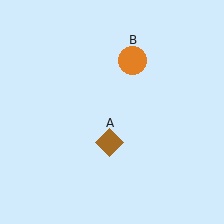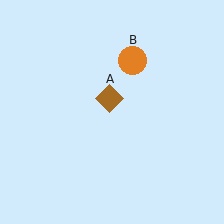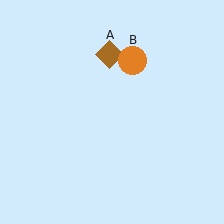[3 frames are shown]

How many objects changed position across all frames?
1 object changed position: brown diamond (object A).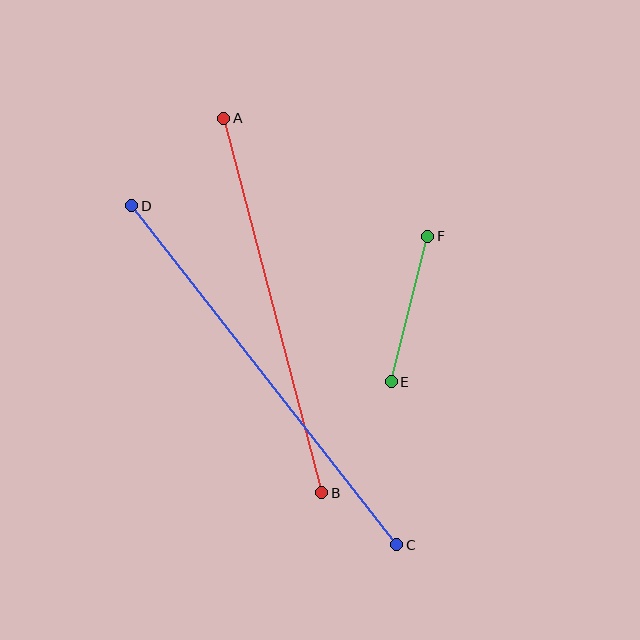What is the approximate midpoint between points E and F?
The midpoint is at approximately (410, 309) pixels.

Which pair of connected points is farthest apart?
Points C and D are farthest apart.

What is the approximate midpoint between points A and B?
The midpoint is at approximately (273, 305) pixels.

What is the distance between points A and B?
The distance is approximately 387 pixels.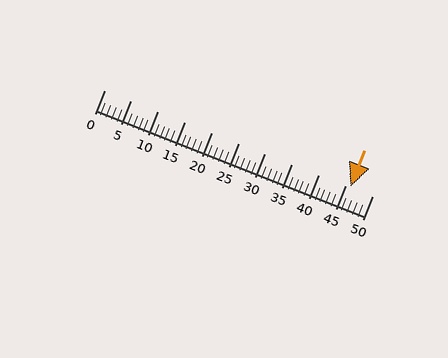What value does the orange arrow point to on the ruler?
The orange arrow points to approximately 46.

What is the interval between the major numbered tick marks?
The major tick marks are spaced 5 units apart.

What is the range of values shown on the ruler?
The ruler shows values from 0 to 50.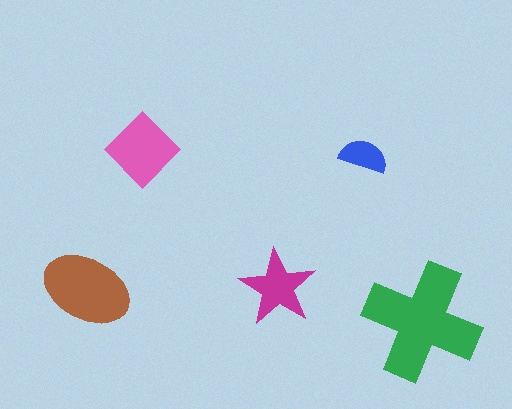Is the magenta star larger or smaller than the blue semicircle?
Larger.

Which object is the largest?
The green cross.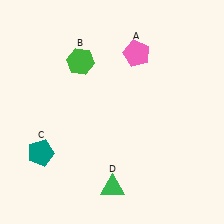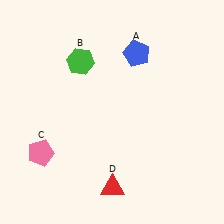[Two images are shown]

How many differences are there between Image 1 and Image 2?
There are 3 differences between the two images.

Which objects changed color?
A changed from pink to blue. C changed from teal to pink. D changed from green to red.